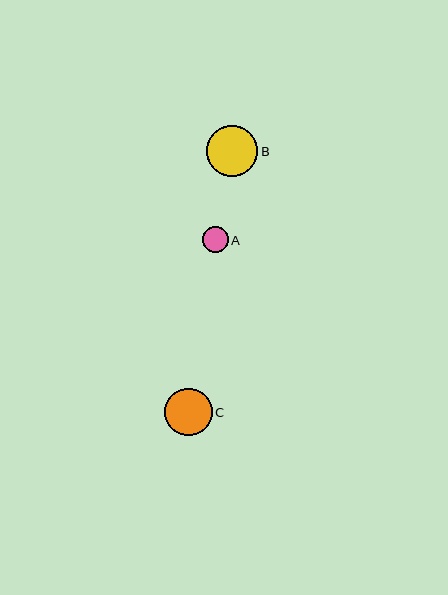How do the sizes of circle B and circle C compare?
Circle B and circle C are approximately the same size.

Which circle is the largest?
Circle B is the largest with a size of approximately 51 pixels.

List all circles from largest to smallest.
From largest to smallest: B, C, A.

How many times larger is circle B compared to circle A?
Circle B is approximately 2.0 times the size of circle A.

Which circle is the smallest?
Circle A is the smallest with a size of approximately 26 pixels.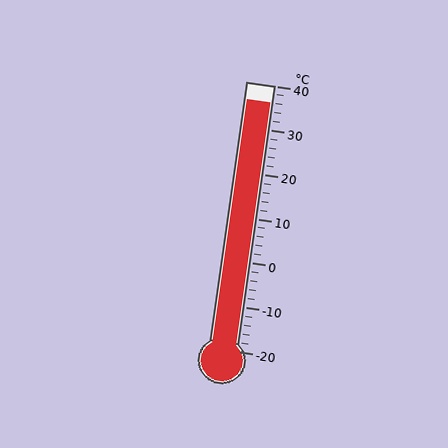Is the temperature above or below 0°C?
The temperature is above 0°C.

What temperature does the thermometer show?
The thermometer shows approximately 36°C.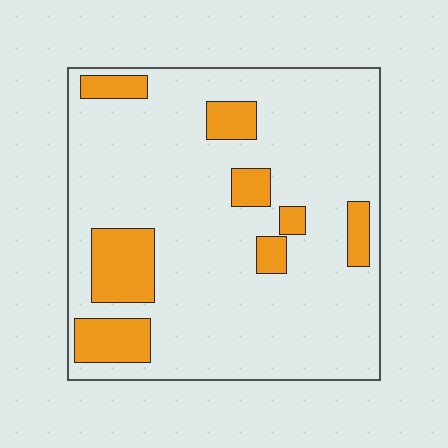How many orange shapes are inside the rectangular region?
8.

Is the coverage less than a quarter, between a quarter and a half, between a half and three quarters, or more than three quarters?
Less than a quarter.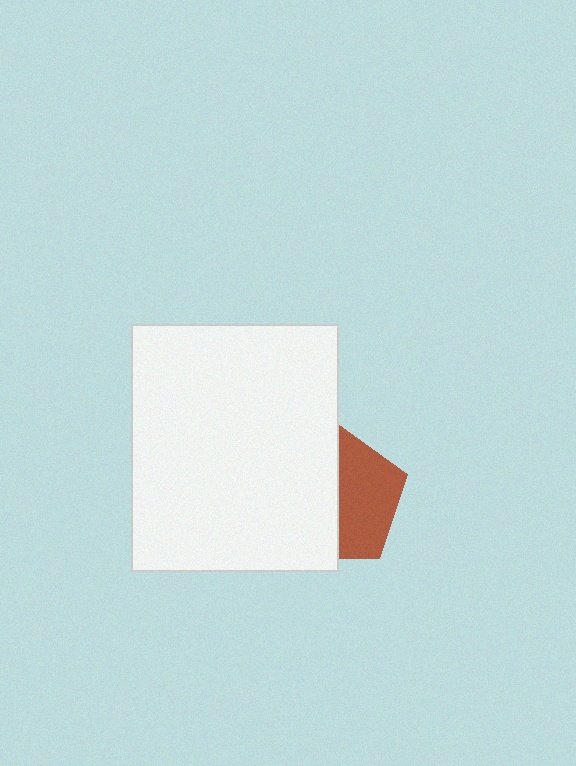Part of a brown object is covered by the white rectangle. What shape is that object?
It is a pentagon.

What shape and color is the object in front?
The object in front is a white rectangle.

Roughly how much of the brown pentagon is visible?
About half of it is visible (roughly 46%).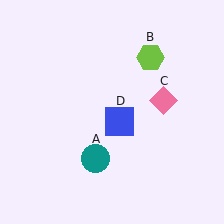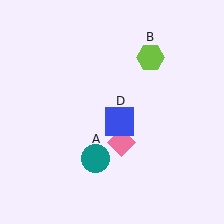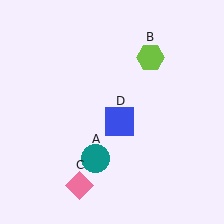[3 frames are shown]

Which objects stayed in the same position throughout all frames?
Teal circle (object A) and lime hexagon (object B) and blue square (object D) remained stationary.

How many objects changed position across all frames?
1 object changed position: pink diamond (object C).